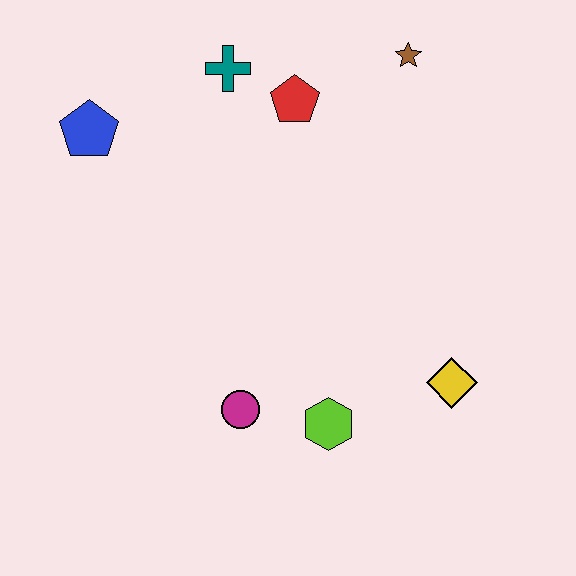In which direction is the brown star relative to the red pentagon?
The brown star is to the right of the red pentagon.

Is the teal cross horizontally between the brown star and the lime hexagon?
No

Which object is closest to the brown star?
The red pentagon is closest to the brown star.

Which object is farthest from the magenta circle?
The brown star is farthest from the magenta circle.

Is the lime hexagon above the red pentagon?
No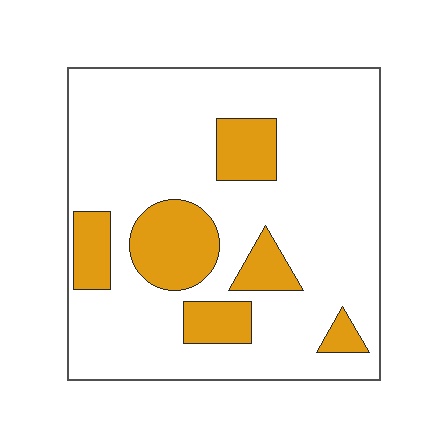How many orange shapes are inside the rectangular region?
6.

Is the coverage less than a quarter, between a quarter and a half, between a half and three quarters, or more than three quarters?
Less than a quarter.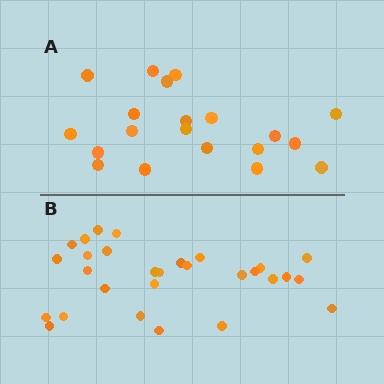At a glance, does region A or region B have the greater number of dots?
Region B (the bottom region) has more dots.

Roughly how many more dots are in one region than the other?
Region B has roughly 8 or so more dots than region A.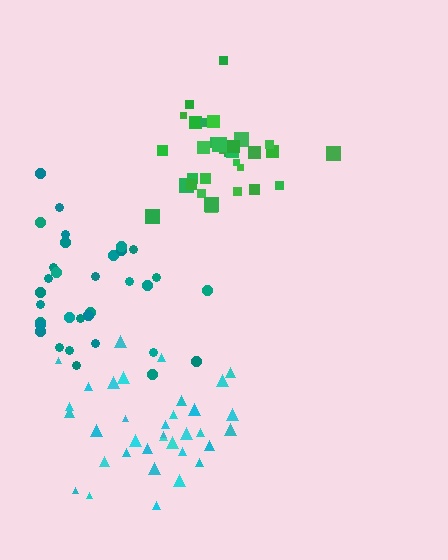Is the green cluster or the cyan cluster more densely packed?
Green.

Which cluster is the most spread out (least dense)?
Cyan.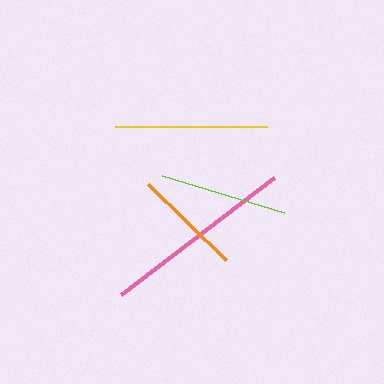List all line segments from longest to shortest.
From longest to shortest: pink, yellow, lime, orange.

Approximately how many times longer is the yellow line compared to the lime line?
The yellow line is approximately 1.2 times the length of the lime line.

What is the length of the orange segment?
The orange segment is approximately 109 pixels long.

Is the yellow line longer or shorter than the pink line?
The pink line is longer than the yellow line.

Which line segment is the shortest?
The orange line is the shortest at approximately 109 pixels.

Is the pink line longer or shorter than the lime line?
The pink line is longer than the lime line.